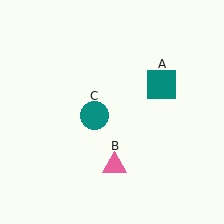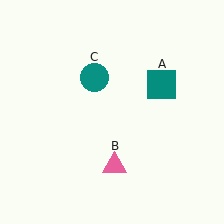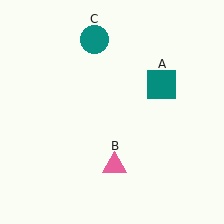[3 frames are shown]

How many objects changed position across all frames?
1 object changed position: teal circle (object C).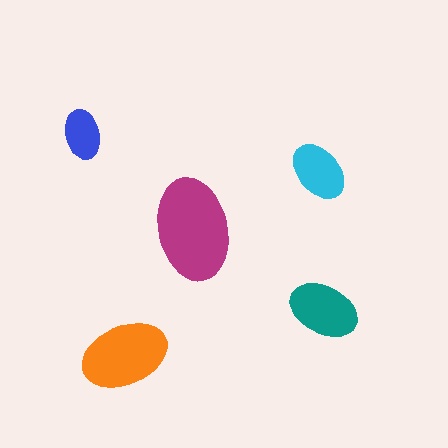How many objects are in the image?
There are 5 objects in the image.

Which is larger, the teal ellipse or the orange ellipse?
The orange one.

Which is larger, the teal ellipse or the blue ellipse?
The teal one.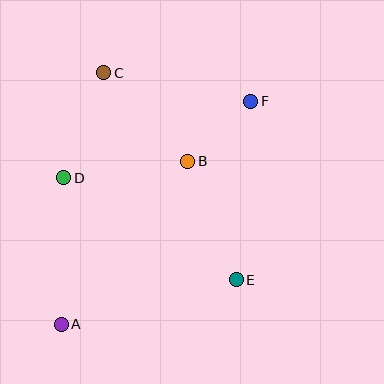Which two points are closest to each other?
Points B and F are closest to each other.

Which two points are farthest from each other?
Points A and F are farthest from each other.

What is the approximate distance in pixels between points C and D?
The distance between C and D is approximately 112 pixels.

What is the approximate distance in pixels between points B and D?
The distance between B and D is approximately 125 pixels.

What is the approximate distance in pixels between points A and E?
The distance between A and E is approximately 180 pixels.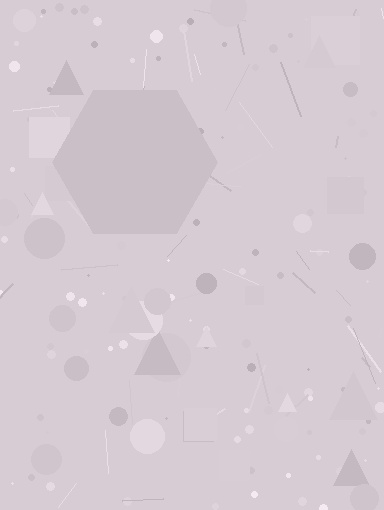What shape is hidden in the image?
A hexagon is hidden in the image.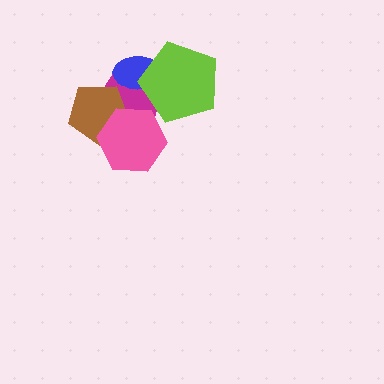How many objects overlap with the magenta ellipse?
4 objects overlap with the magenta ellipse.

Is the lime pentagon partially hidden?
No, no other shape covers it.